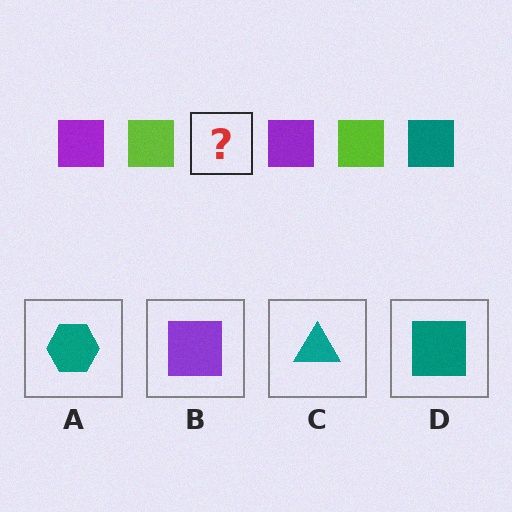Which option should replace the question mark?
Option D.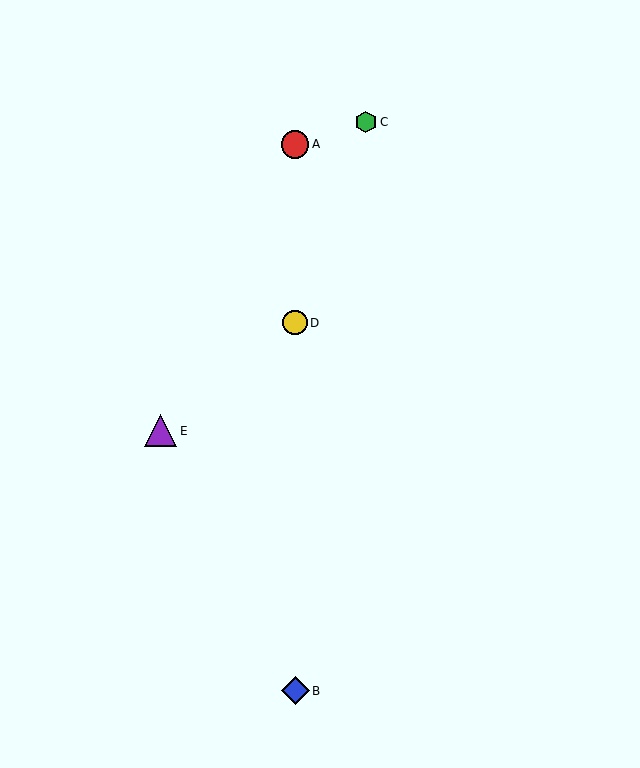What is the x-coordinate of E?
Object E is at x≈161.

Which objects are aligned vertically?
Objects A, B, D are aligned vertically.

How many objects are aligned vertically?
3 objects (A, B, D) are aligned vertically.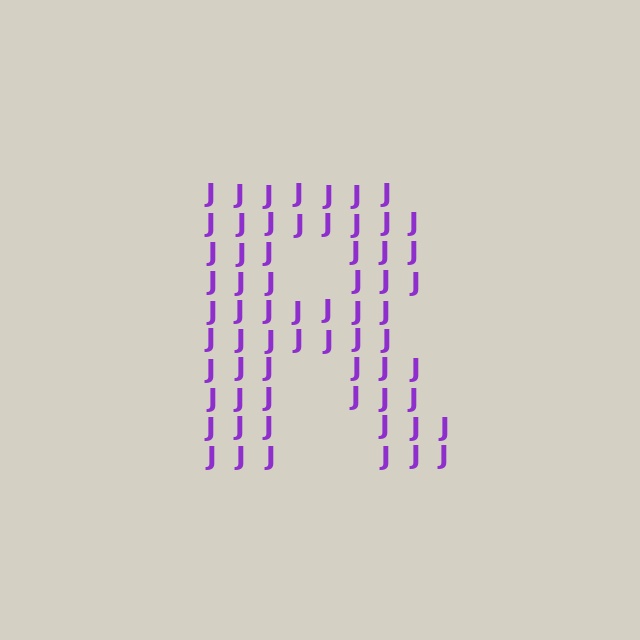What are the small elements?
The small elements are letter J's.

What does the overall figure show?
The overall figure shows the letter R.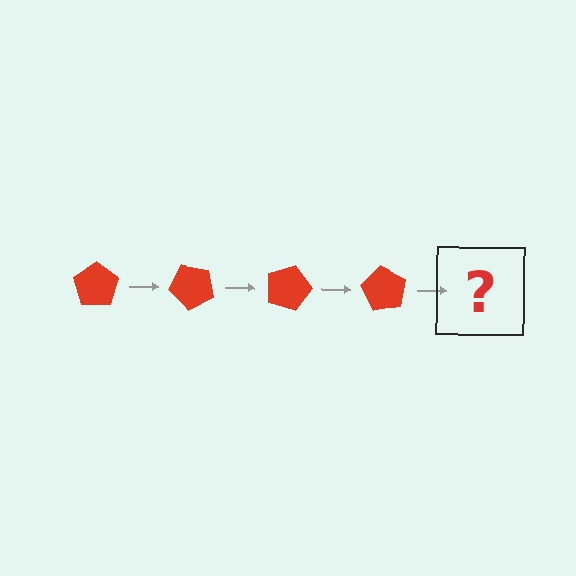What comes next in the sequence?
The next element should be a red pentagon rotated 180 degrees.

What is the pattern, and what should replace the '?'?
The pattern is that the pentagon rotates 45 degrees each step. The '?' should be a red pentagon rotated 180 degrees.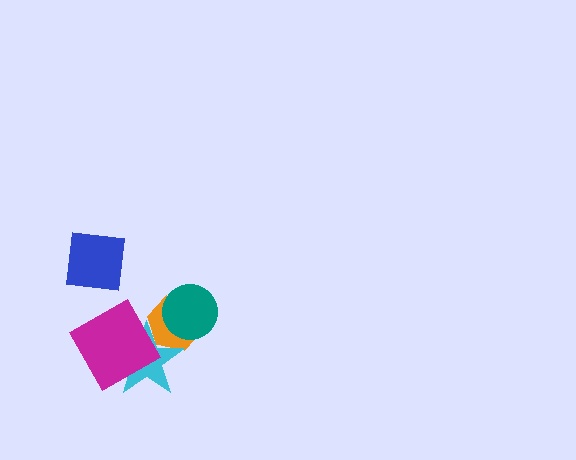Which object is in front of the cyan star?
The magenta square is in front of the cyan star.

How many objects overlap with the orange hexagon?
2 objects overlap with the orange hexagon.